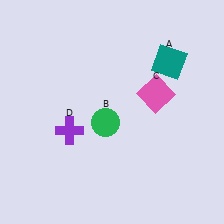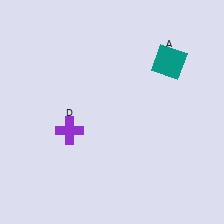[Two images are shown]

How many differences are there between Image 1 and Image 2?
There are 2 differences between the two images.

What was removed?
The green circle (B), the pink square (C) were removed in Image 2.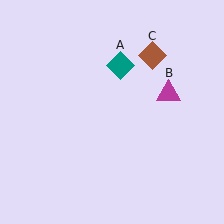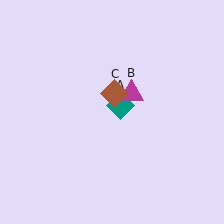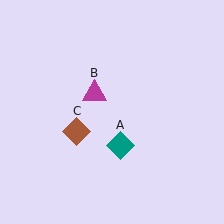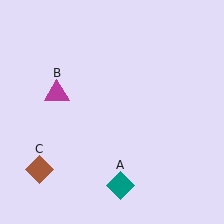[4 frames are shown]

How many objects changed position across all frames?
3 objects changed position: teal diamond (object A), magenta triangle (object B), brown diamond (object C).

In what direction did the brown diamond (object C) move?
The brown diamond (object C) moved down and to the left.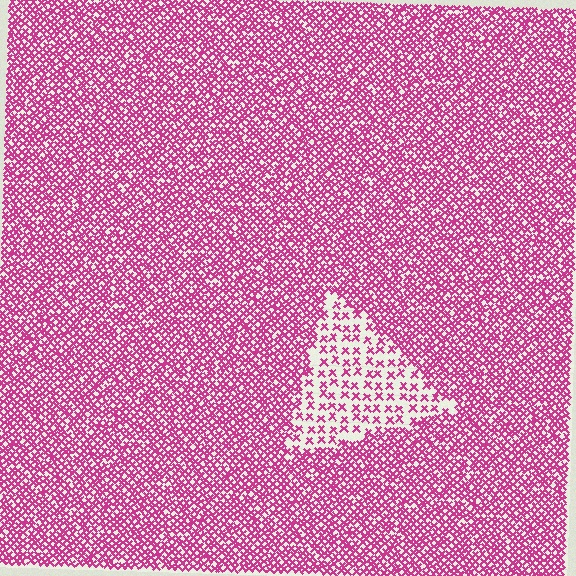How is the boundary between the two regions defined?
The boundary is defined by a change in element density (approximately 2.6x ratio). All elements are the same color, size, and shape.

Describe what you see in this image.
The image contains small magenta elements arranged at two different densities. A triangle-shaped region is visible where the elements are less densely packed than the surrounding area.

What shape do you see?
I see a triangle.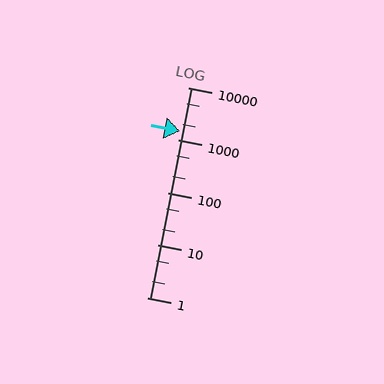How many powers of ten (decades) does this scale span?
The scale spans 4 decades, from 1 to 10000.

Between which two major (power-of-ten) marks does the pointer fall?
The pointer is between 1000 and 10000.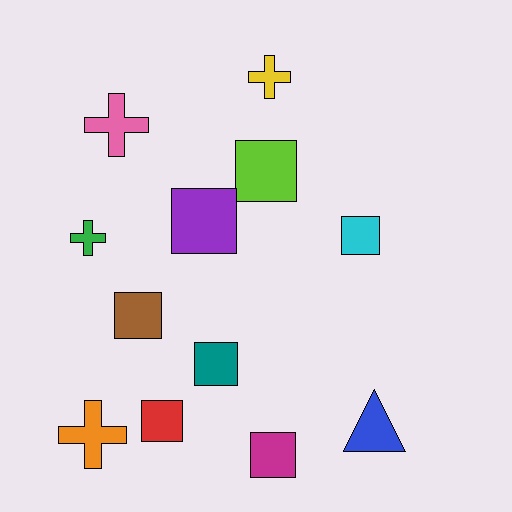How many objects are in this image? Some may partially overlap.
There are 12 objects.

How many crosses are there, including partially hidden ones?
There are 4 crosses.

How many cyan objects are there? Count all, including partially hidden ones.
There is 1 cyan object.